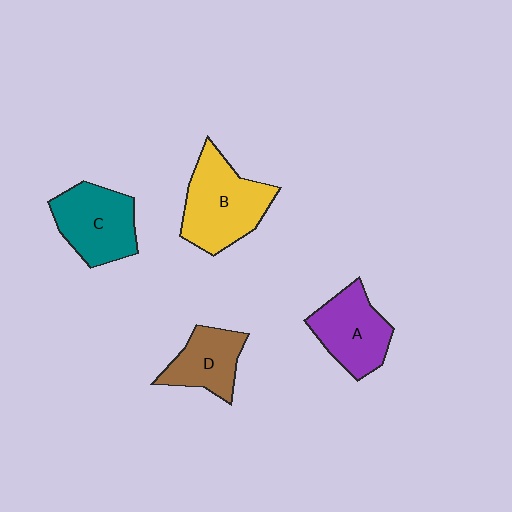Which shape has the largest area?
Shape B (yellow).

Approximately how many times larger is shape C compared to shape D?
Approximately 1.3 times.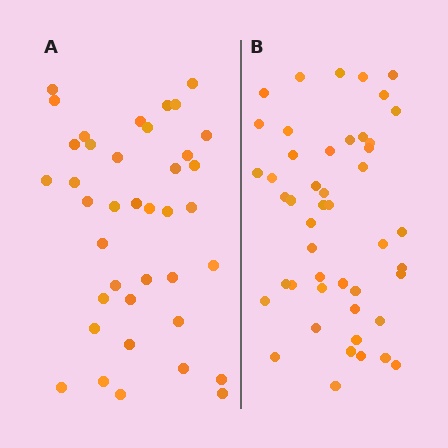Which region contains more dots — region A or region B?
Region B (the right region) has more dots.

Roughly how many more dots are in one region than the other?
Region B has roughly 8 or so more dots than region A.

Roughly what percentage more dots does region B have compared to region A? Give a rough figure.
About 20% more.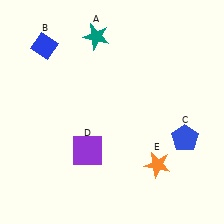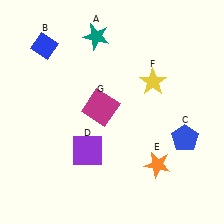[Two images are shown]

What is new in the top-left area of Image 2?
A magenta square (G) was added in the top-left area of Image 2.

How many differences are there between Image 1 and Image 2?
There are 2 differences between the two images.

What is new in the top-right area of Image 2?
A yellow star (F) was added in the top-right area of Image 2.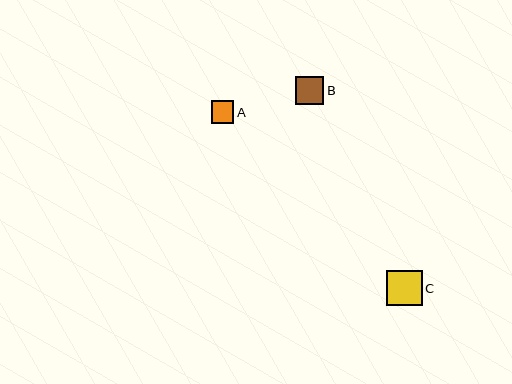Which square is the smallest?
Square A is the smallest with a size of approximately 23 pixels.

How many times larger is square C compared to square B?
Square C is approximately 1.3 times the size of square B.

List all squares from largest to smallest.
From largest to smallest: C, B, A.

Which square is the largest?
Square C is the largest with a size of approximately 36 pixels.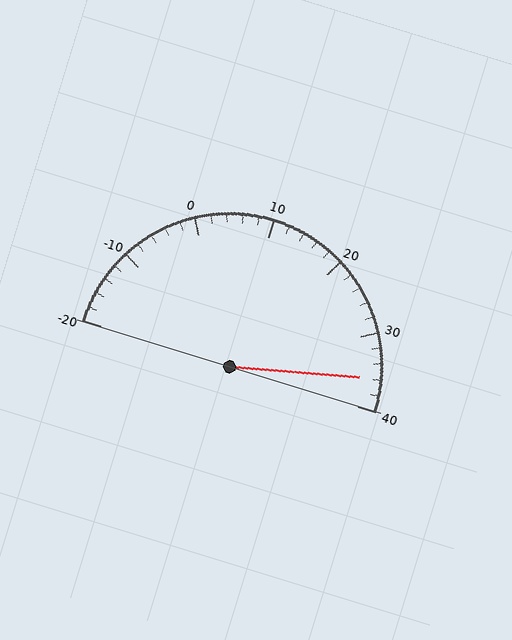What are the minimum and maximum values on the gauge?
The gauge ranges from -20 to 40.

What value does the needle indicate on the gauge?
The needle indicates approximately 36.